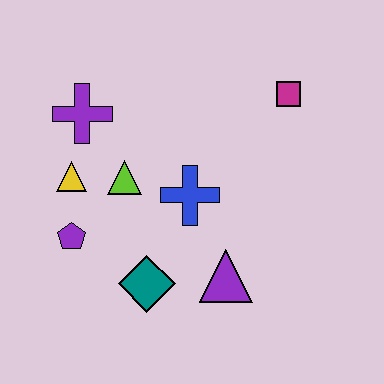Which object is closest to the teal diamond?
The purple triangle is closest to the teal diamond.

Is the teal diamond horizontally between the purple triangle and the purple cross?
Yes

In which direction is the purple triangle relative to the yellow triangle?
The purple triangle is to the right of the yellow triangle.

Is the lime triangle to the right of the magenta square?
No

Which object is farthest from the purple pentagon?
The magenta square is farthest from the purple pentagon.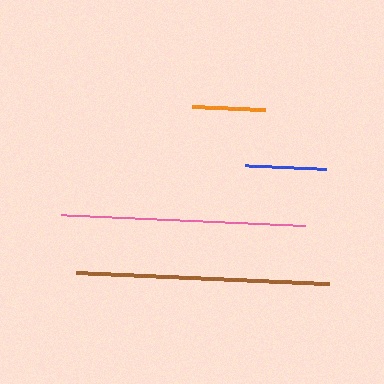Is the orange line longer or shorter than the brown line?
The brown line is longer than the orange line.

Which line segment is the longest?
The brown line is the longest at approximately 254 pixels.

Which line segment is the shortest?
The orange line is the shortest at approximately 73 pixels.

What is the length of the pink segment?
The pink segment is approximately 244 pixels long.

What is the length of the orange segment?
The orange segment is approximately 73 pixels long.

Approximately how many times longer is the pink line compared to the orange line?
The pink line is approximately 3.4 times the length of the orange line.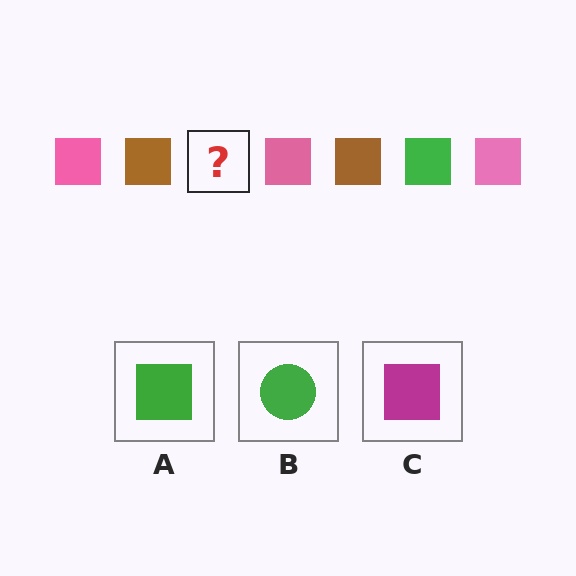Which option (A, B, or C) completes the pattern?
A.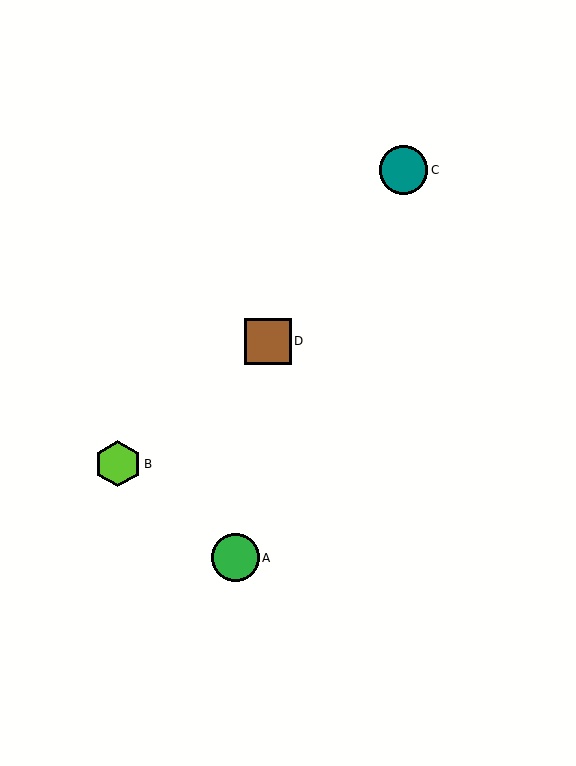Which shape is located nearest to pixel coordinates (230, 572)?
The green circle (labeled A) at (235, 558) is nearest to that location.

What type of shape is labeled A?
Shape A is a green circle.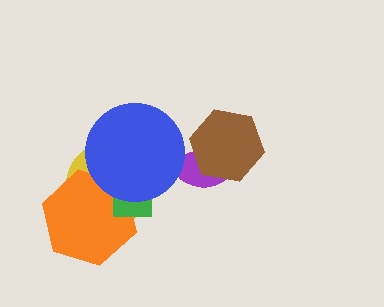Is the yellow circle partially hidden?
Yes, it is partially covered by another shape.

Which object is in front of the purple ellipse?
The brown hexagon is in front of the purple ellipse.